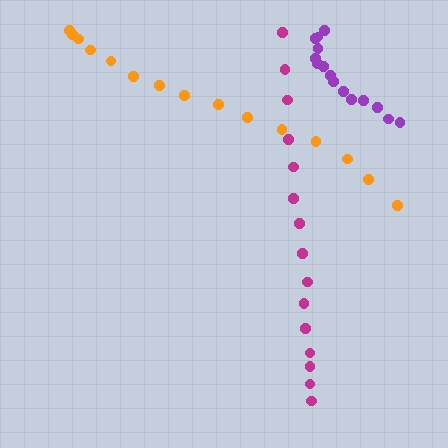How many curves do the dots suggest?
There are 3 distinct paths.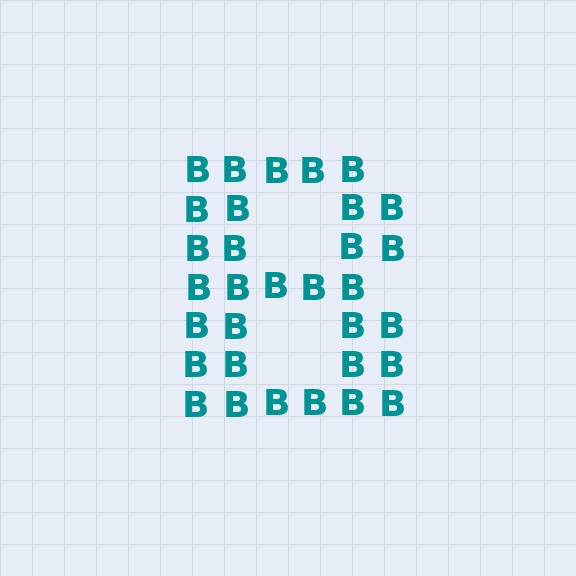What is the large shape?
The large shape is the letter B.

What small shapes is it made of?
It is made of small letter B's.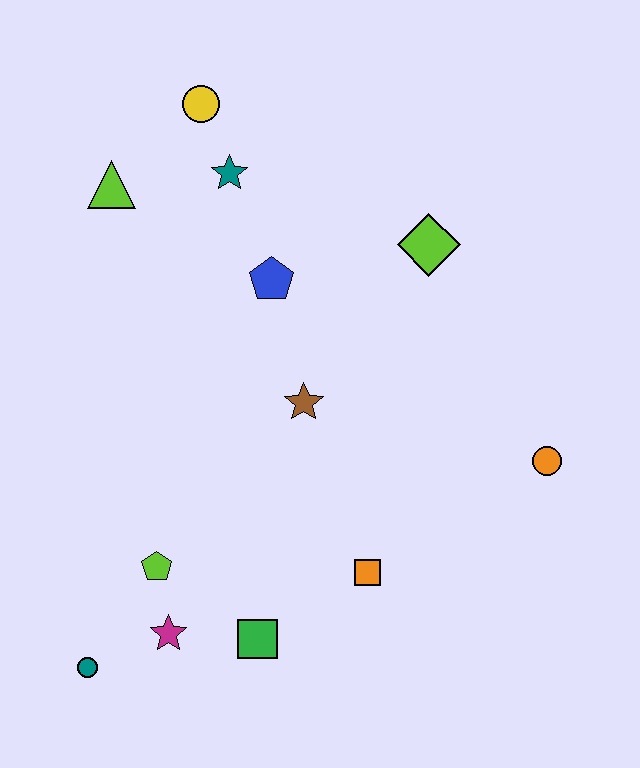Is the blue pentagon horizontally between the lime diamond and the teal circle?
Yes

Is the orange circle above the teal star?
No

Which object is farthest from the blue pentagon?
The teal circle is farthest from the blue pentagon.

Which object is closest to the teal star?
The yellow circle is closest to the teal star.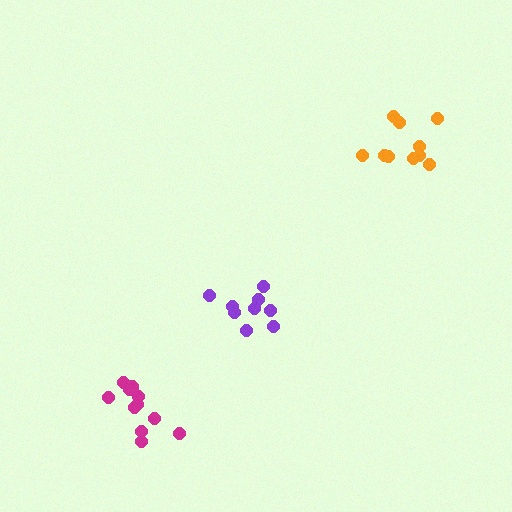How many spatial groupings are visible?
There are 3 spatial groupings.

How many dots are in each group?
Group 1: 10 dots, Group 2: 12 dots, Group 3: 9 dots (31 total).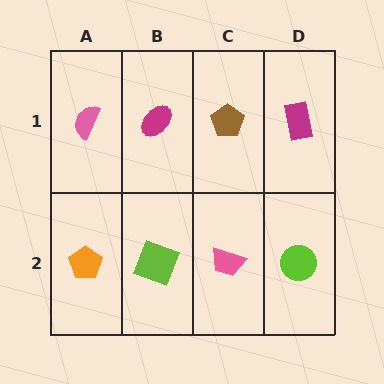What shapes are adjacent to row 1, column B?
A lime square (row 2, column B), a pink semicircle (row 1, column A), a brown pentagon (row 1, column C).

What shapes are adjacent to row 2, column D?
A magenta rectangle (row 1, column D), a pink trapezoid (row 2, column C).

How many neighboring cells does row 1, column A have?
2.